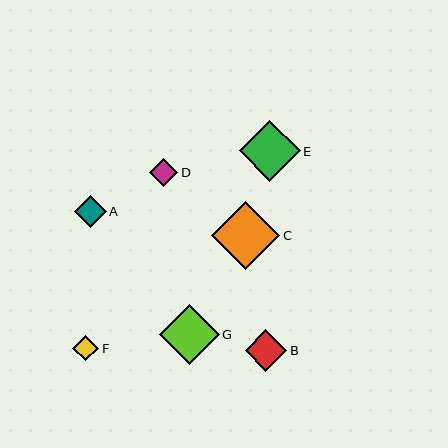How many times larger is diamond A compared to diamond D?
Diamond A is approximately 1.1 times the size of diamond D.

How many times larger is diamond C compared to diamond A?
Diamond C is approximately 2.1 times the size of diamond A.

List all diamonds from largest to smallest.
From largest to smallest: C, E, G, B, A, D, F.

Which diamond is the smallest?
Diamond F is the smallest with a size of approximately 26 pixels.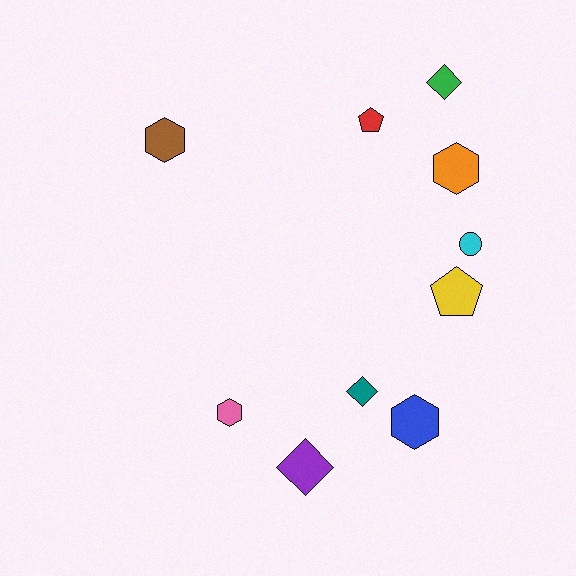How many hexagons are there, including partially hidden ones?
There are 4 hexagons.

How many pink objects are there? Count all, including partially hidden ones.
There is 1 pink object.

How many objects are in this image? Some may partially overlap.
There are 10 objects.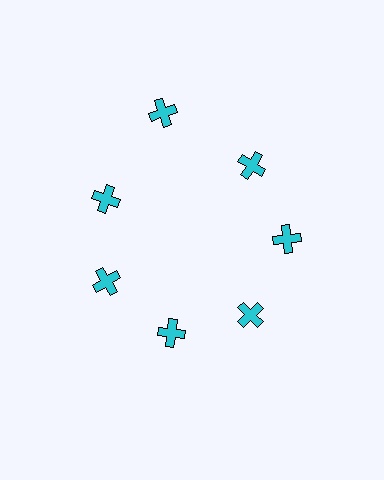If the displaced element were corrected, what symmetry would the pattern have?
It would have 7-fold rotational symmetry — the pattern would map onto itself every 51 degrees.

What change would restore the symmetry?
The symmetry would be restored by moving it inward, back onto the ring so that all 7 crosses sit at equal angles and equal distance from the center.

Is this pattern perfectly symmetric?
No. The 7 cyan crosses are arranged in a ring, but one element near the 12 o'clock position is pushed outward from the center, breaking the 7-fold rotational symmetry.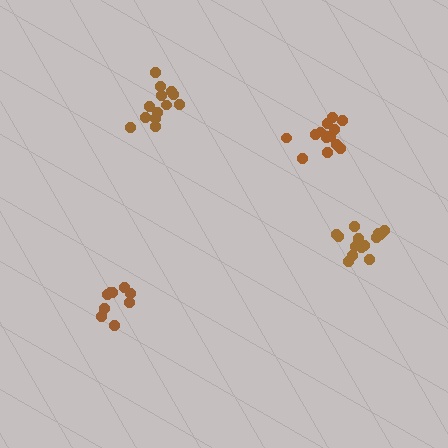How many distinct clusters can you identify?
There are 4 distinct clusters.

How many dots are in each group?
Group 1: 9 dots, Group 2: 14 dots, Group 3: 15 dots, Group 4: 13 dots (51 total).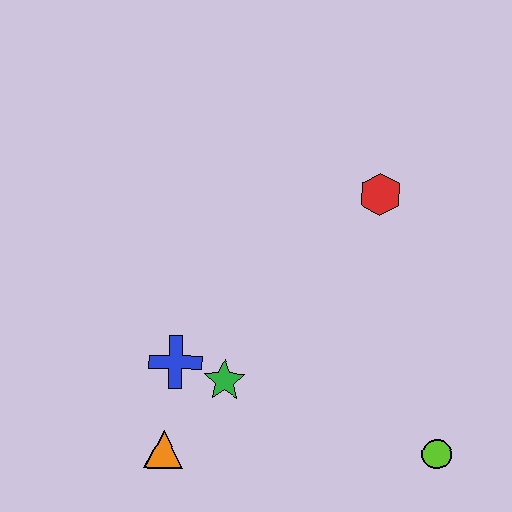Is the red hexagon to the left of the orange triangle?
No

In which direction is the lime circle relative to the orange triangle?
The lime circle is to the right of the orange triangle.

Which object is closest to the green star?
The blue cross is closest to the green star.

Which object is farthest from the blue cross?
The lime circle is farthest from the blue cross.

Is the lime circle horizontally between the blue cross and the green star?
No